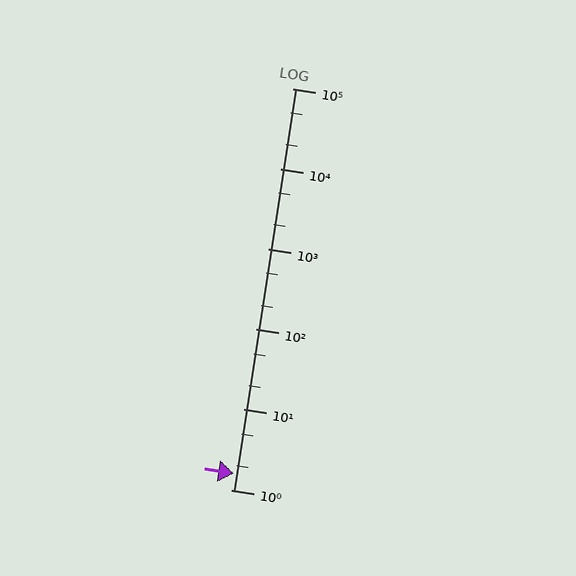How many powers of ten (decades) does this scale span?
The scale spans 5 decades, from 1 to 100000.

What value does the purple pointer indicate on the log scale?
The pointer indicates approximately 1.6.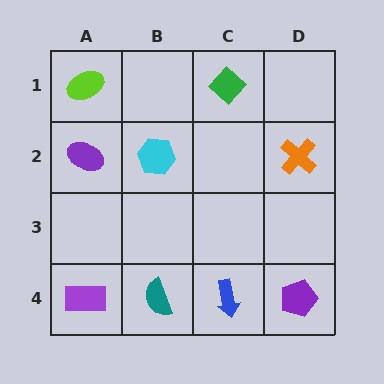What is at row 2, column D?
An orange cross.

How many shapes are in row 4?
4 shapes.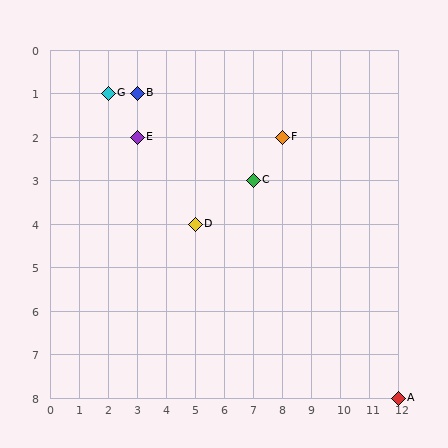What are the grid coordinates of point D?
Point D is at grid coordinates (5, 4).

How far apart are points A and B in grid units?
Points A and B are 9 columns and 7 rows apart (about 11.4 grid units diagonally).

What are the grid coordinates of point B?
Point B is at grid coordinates (3, 1).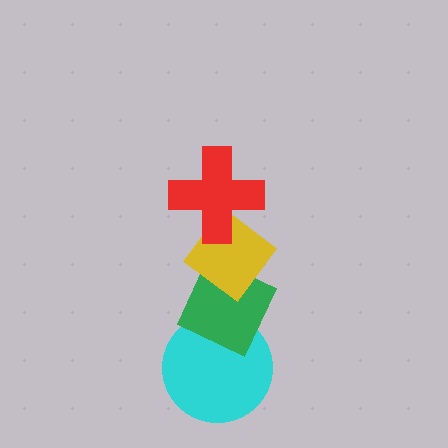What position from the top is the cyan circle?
The cyan circle is 4th from the top.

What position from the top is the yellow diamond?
The yellow diamond is 2nd from the top.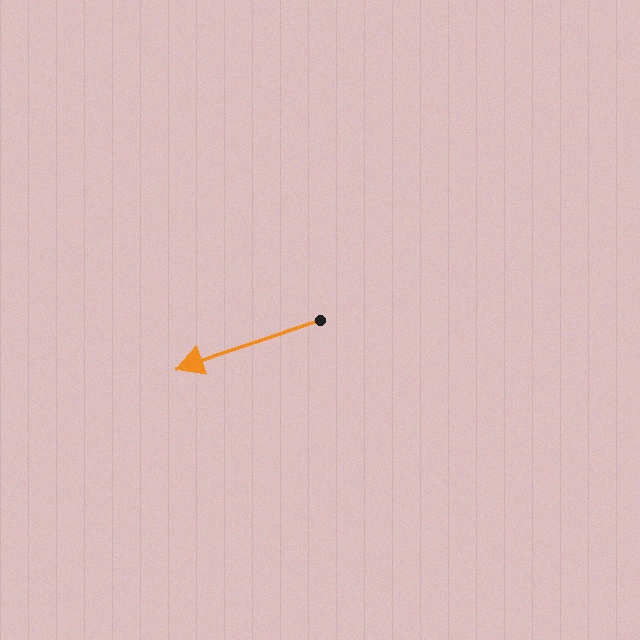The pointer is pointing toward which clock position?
Roughly 8 o'clock.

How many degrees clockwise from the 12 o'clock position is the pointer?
Approximately 251 degrees.